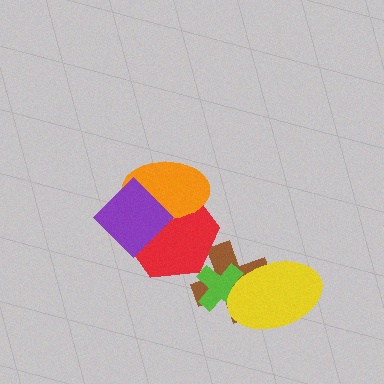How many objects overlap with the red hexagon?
3 objects overlap with the red hexagon.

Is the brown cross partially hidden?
Yes, it is partially covered by another shape.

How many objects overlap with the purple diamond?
2 objects overlap with the purple diamond.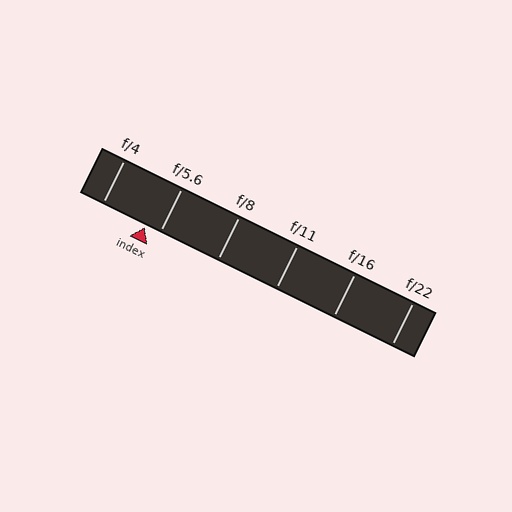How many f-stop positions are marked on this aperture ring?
There are 6 f-stop positions marked.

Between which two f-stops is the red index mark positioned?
The index mark is between f/4 and f/5.6.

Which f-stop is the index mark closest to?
The index mark is closest to f/5.6.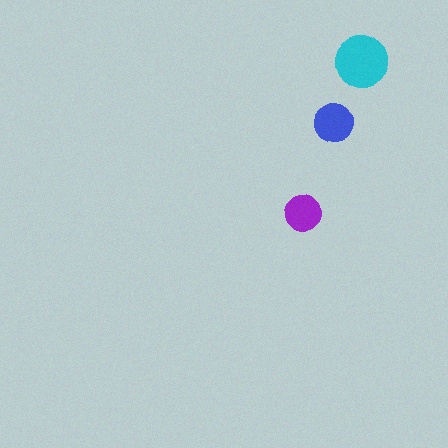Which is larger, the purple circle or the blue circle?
The blue one.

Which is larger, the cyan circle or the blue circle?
The cyan one.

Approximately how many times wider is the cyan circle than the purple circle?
About 1.5 times wider.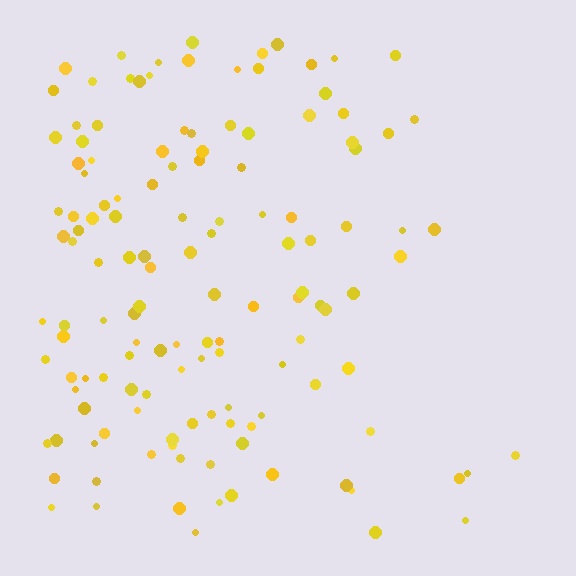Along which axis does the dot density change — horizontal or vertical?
Horizontal.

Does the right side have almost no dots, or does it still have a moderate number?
Still a moderate number, just noticeably fewer than the left.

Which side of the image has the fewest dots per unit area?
The right.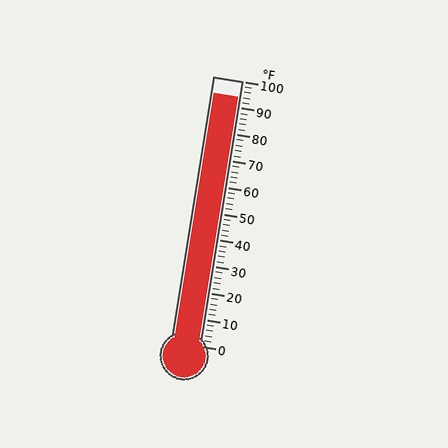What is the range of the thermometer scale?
The thermometer scale ranges from 0°F to 100°F.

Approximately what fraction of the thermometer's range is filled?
The thermometer is filled to approximately 95% of its range.